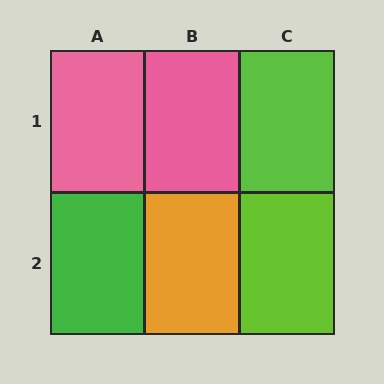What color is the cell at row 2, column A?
Green.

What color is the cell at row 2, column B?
Orange.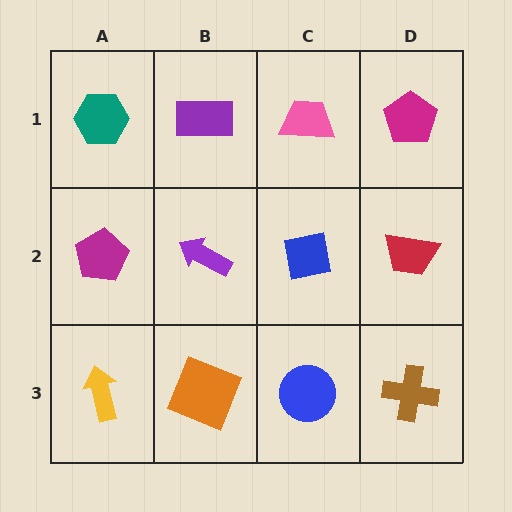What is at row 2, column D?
A red trapezoid.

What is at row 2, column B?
A purple arrow.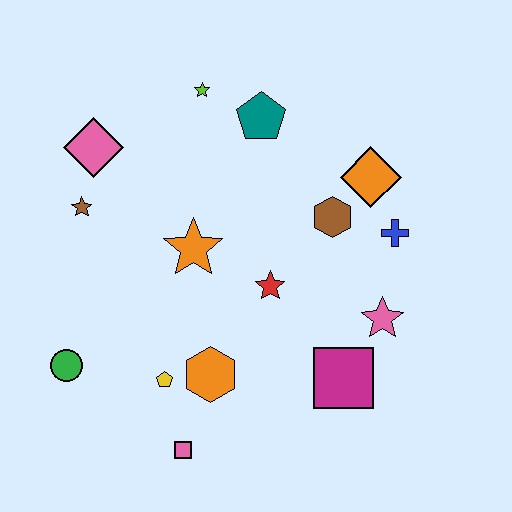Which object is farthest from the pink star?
The pink diamond is farthest from the pink star.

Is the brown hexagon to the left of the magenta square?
Yes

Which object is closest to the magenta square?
The pink star is closest to the magenta square.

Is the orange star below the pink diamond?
Yes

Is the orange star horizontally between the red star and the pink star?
No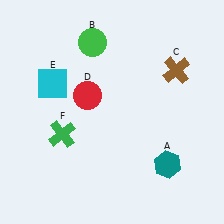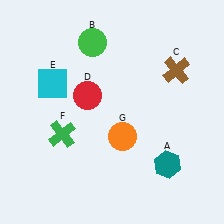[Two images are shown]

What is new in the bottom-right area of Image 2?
An orange circle (G) was added in the bottom-right area of Image 2.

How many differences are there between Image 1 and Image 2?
There is 1 difference between the two images.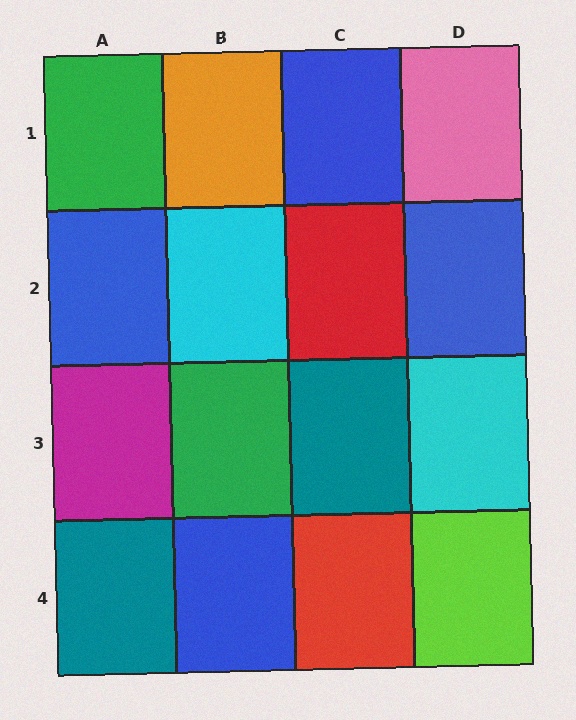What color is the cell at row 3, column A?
Magenta.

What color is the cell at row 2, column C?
Red.